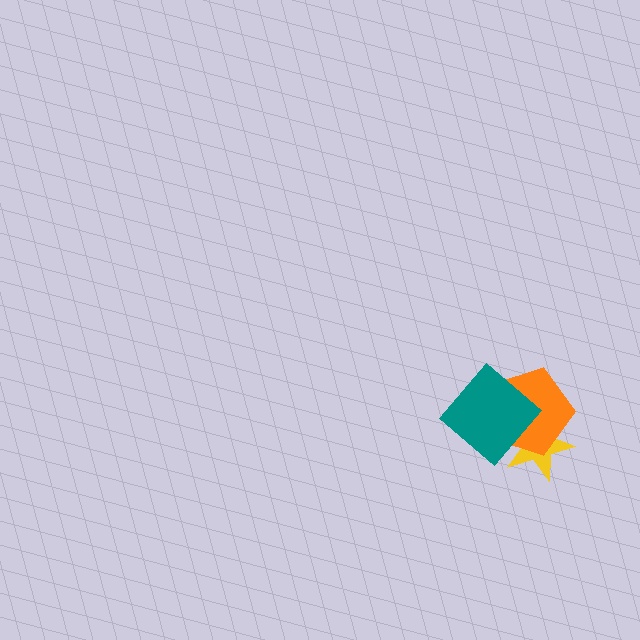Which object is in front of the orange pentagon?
The teal diamond is in front of the orange pentagon.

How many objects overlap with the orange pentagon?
2 objects overlap with the orange pentagon.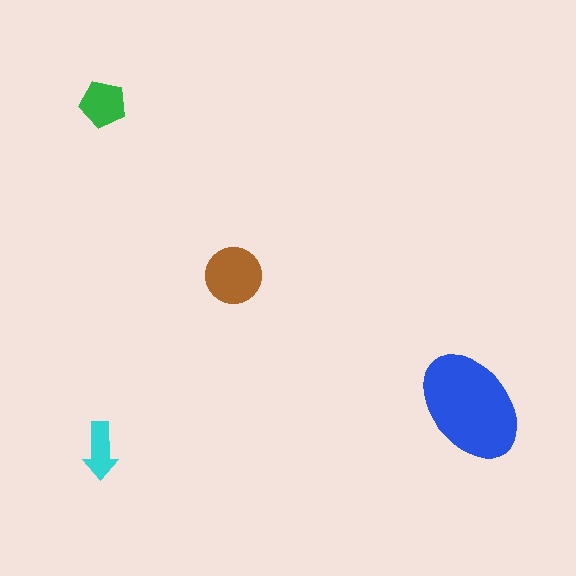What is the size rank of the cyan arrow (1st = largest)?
4th.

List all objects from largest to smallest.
The blue ellipse, the brown circle, the green pentagon, the cyan arrow.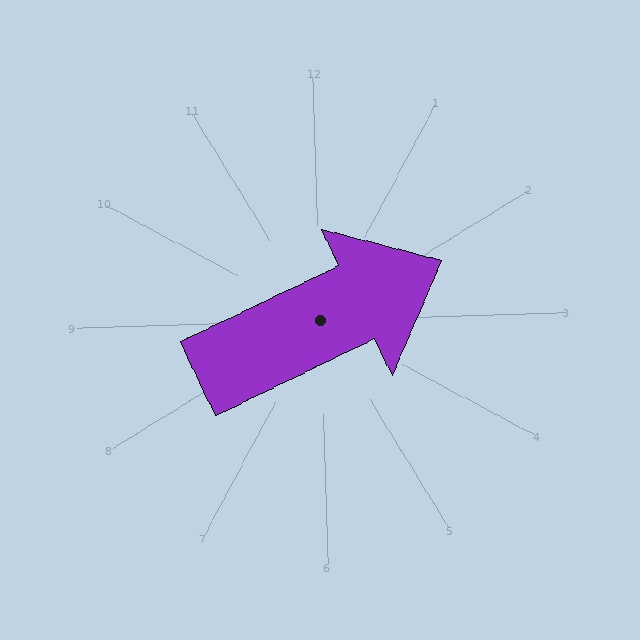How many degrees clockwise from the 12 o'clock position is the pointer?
Approximately 66 degrees.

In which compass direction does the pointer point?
Northeast.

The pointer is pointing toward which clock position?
Roughly 2 o'clock.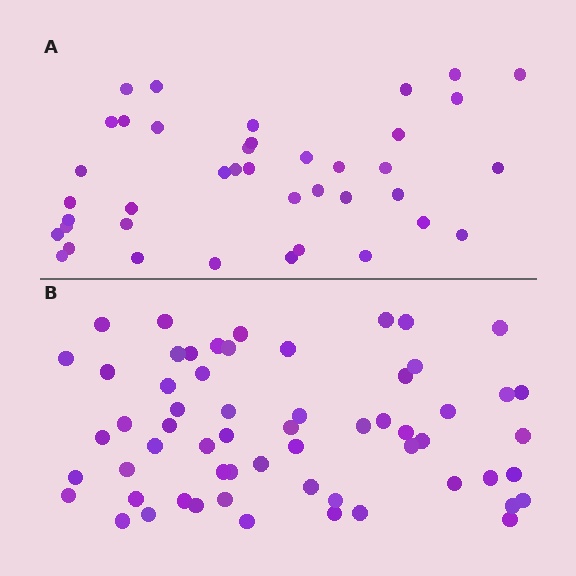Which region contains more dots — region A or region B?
Region B (the bottom region) has more dots.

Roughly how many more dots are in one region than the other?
Region B has approximately 20 more dots than region A.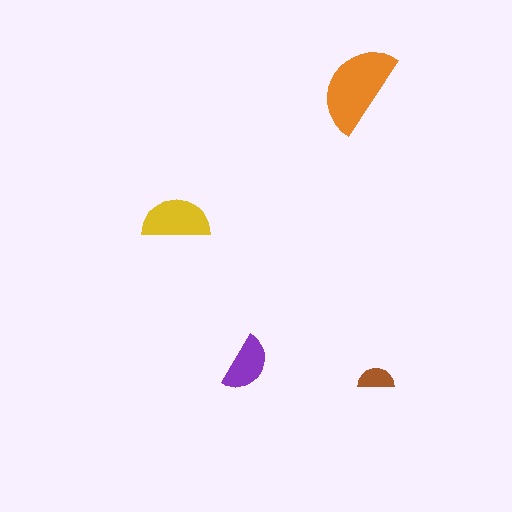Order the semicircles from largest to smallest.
the orange one, the yellow one, the purple one, the brown one.